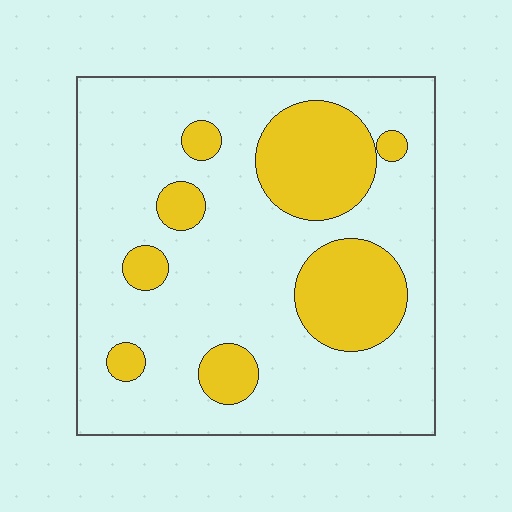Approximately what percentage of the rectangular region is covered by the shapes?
Approximately 25%.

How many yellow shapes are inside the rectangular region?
8.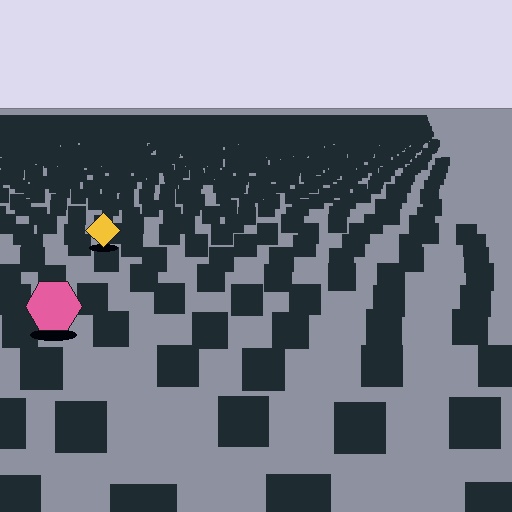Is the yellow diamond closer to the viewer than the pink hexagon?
No. The pink hexagon is closer — you can tell from the texture gradient: the ground texture is coarser near it.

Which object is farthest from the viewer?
The yellow diamond is farthest from the viewer. It appears smaller and the ground texture around it is denser.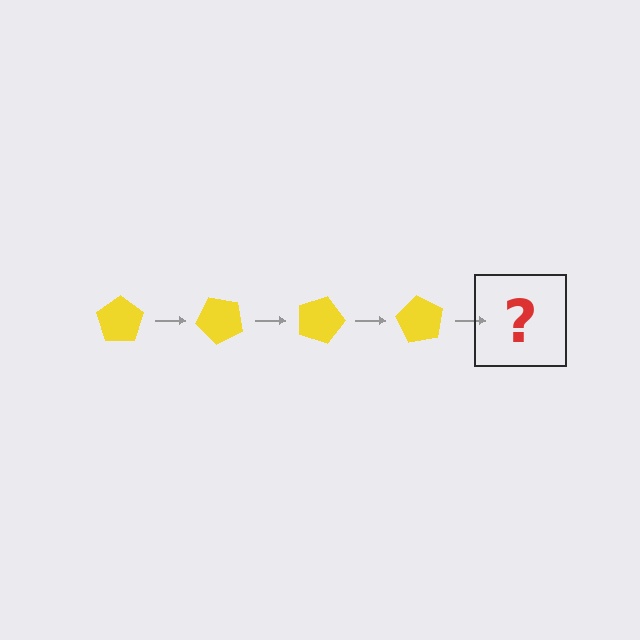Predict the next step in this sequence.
The next step is a yellow pentagon rotated 180 degrees.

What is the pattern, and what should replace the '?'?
The pattern is that the pentagon rotates 45 degrees each step. The '?' should be a yellow pentagon rotated 180 degrees.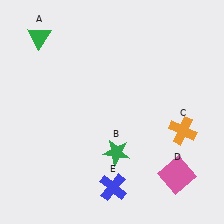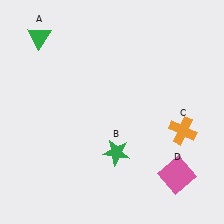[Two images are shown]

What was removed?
The blue cross (E) was removed in Image 2.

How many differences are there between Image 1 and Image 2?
There is 1 difference between the two images.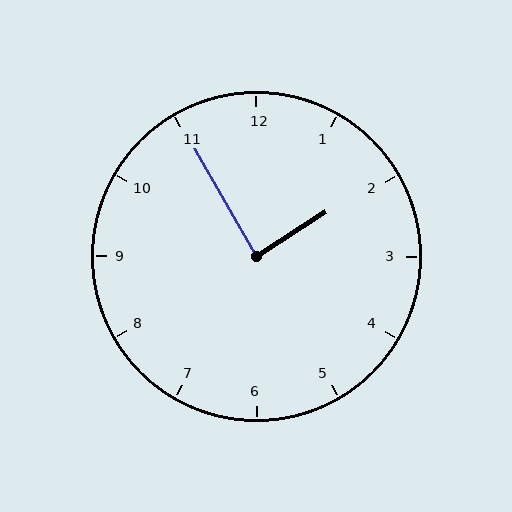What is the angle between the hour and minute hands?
Approximately 88 degrees.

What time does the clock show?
1:55.